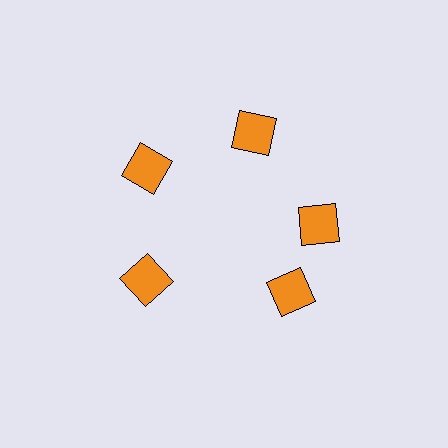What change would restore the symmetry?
The symmetry would be restored by rotating it back into even spacing with its neighbors so that all 5 squares sit at equal angles and equal distance from the center.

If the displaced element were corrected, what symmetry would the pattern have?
It would have 5-fold rotational symmetry — the pattern would map onto itself every 72 degrees.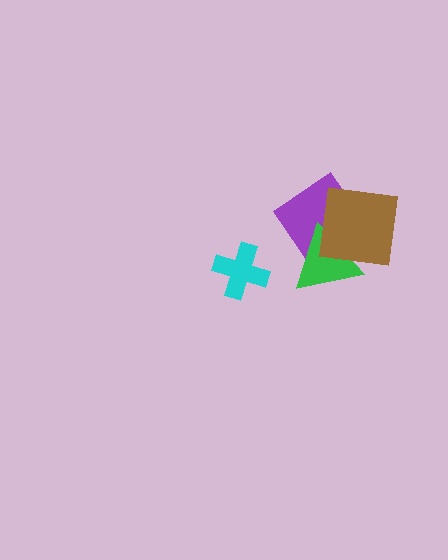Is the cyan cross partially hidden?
No, no other shape covers it.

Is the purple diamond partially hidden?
Yes, it is partially covered by another shape.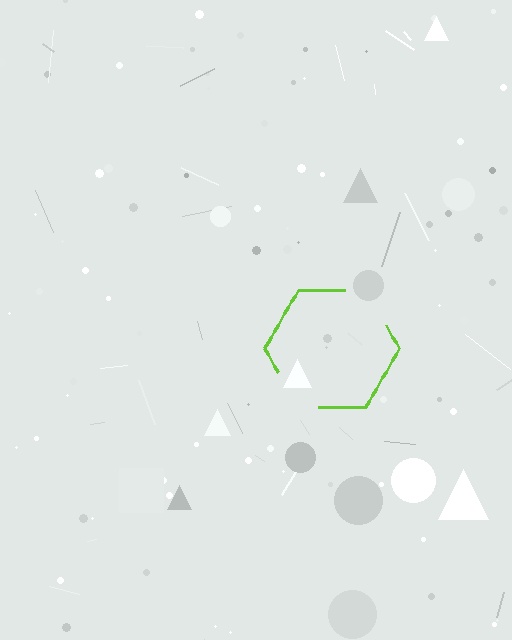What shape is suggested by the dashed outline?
The dashed outline suggests a hexagon.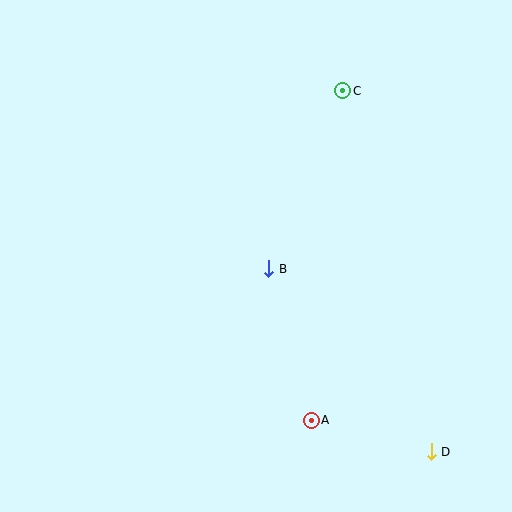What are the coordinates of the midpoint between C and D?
The midpoint between C and D is at (387, 271).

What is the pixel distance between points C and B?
The distance between C and B is 193 pixels.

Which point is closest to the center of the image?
Point B at (269, 269) is closest to the center.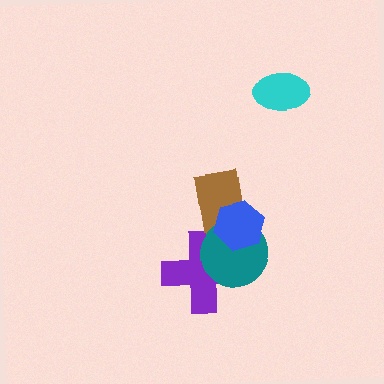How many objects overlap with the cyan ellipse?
0 objects overlap with the cyan ellipse.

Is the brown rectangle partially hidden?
Yes, it is partially covered by another shape.